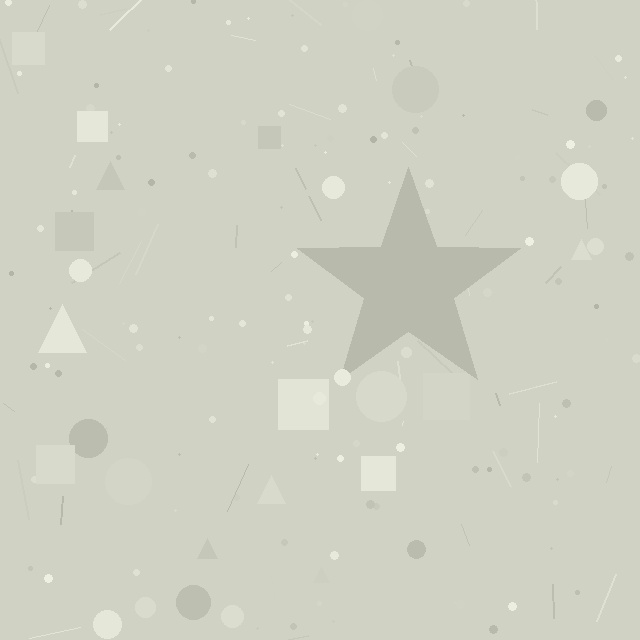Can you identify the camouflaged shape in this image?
The camouflaged shape is a star.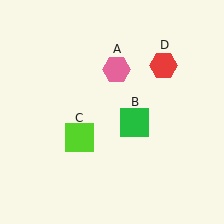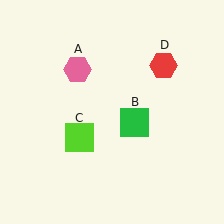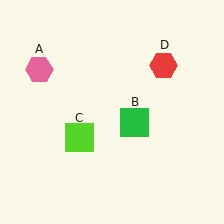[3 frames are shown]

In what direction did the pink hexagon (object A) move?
The pink hexagon (object A) moved left.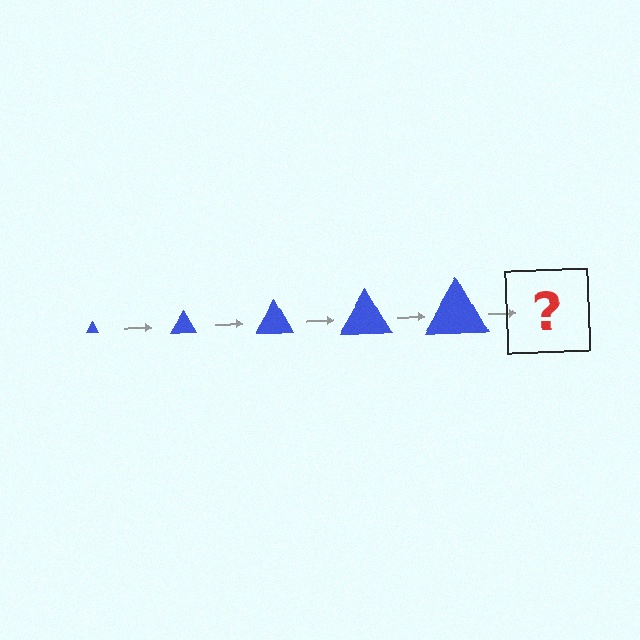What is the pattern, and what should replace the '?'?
The pattern is that the triangle gets progressively larger each step. The '?' should be a blue triangle, larger than the previous one.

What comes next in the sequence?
The next element should be a blue triangle, larger than the previous one.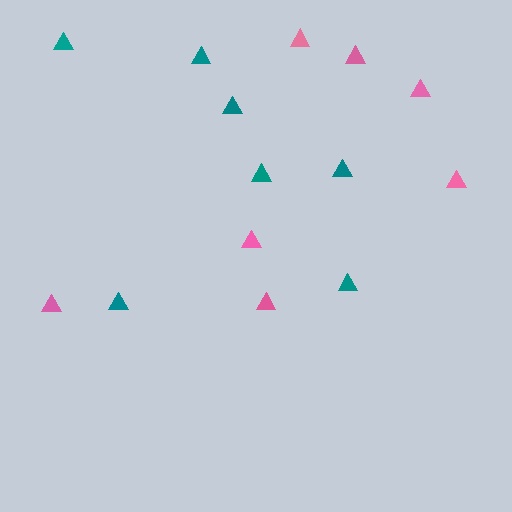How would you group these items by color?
There are 2 groups: one group of teal triangles (7) and one group of pink triangles (7).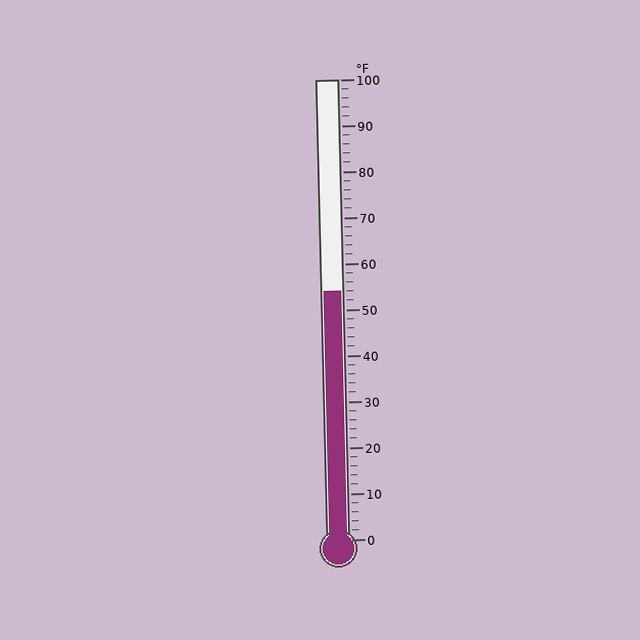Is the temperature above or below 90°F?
The temperature is below 90°F.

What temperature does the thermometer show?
The thermometer shows approximately 54°F.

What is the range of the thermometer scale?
The thermometer scale ranges from 0°F to 100°F.